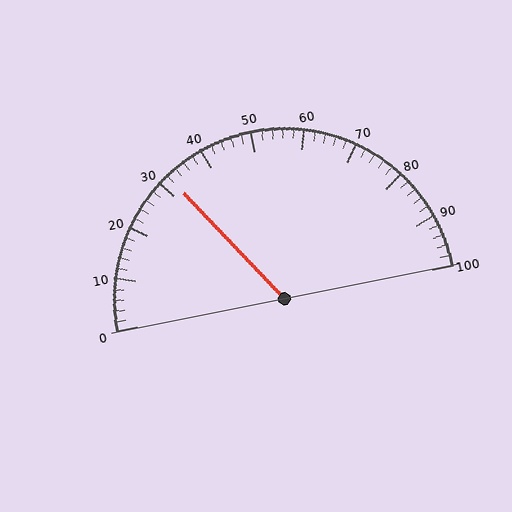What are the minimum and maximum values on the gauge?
The gauge ranges from 0 to 100.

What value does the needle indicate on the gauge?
The needle indicates approximately 32.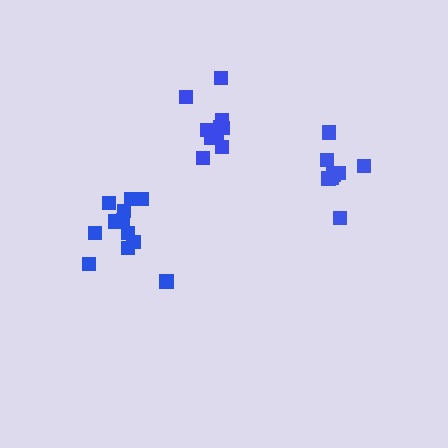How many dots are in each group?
Group 1: 8 dots, Group 2: 12 dots, Group 3: 10 dots (30 total).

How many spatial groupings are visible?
There are 3 spatial groupings.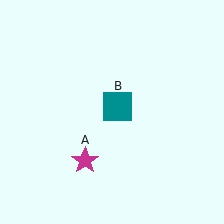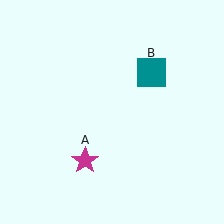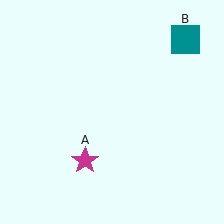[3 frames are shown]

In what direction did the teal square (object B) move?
The teal square (object B) moved up and to the right.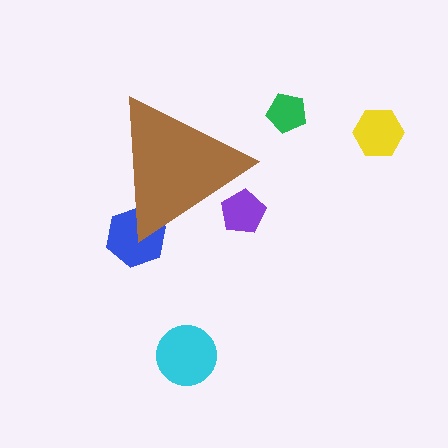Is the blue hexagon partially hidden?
Yes, the blue hexagon is partially hidden behind the brown triangle.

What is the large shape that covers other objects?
A brown triangle.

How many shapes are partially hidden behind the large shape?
2 shapes are partially hidden.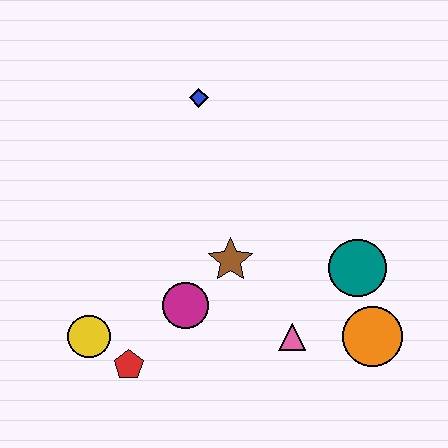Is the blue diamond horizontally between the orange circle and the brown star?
No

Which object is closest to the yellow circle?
The red pentagon is closest to the yellow circle.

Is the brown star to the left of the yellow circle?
No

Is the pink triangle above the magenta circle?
No